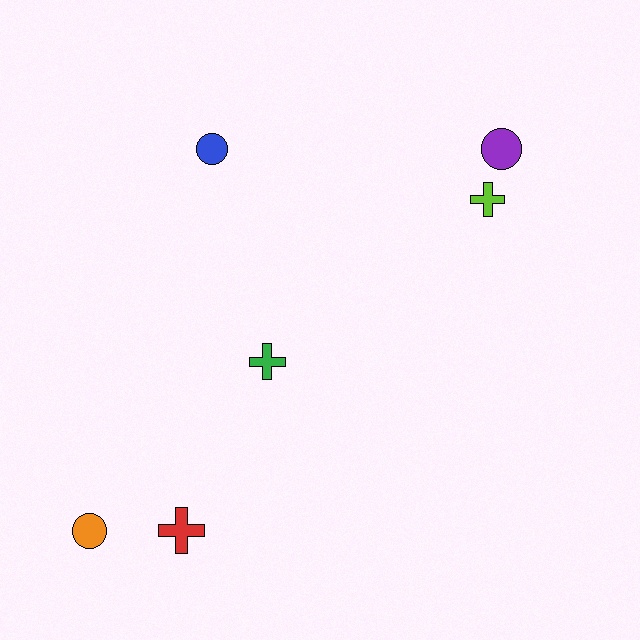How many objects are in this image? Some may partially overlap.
There are 6 objects.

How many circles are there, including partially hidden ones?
There are 3 circles.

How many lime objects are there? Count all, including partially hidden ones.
There is 1 lime object.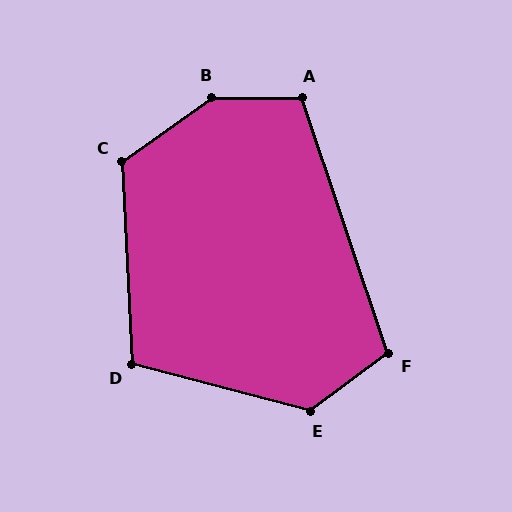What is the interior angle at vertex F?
Approximately 108 degrees (obtuse).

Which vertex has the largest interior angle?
B, at approximately 144 degrees.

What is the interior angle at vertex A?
Approximately 109 degrees (obtuse).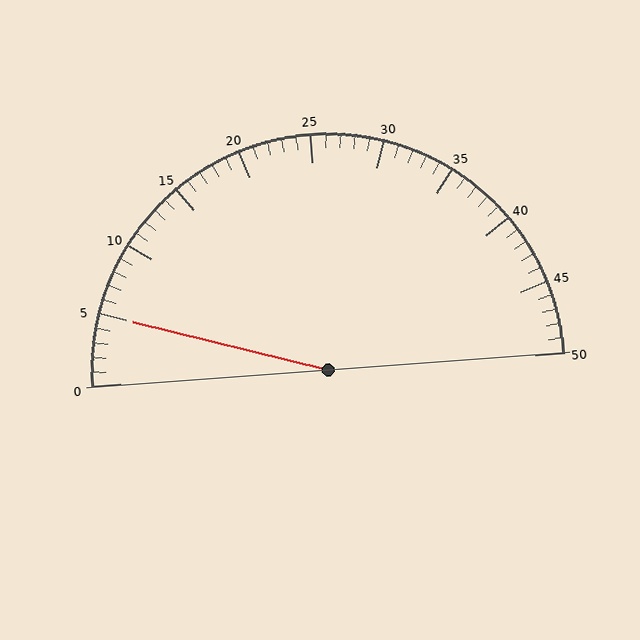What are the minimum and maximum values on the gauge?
The gauge ranges from 0 to 50.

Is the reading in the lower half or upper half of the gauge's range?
The reading is in the lower half of the range (0 to 50).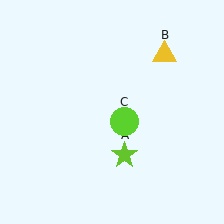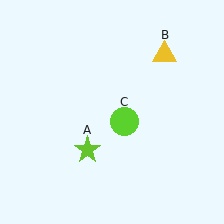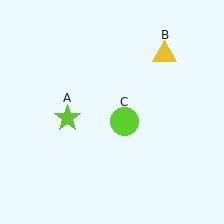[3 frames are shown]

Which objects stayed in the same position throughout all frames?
Yellow triangle (object B) and lime circle (object C) remained stationary.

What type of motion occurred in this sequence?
The lime star (object A) rotated clockwise around the center of the scene.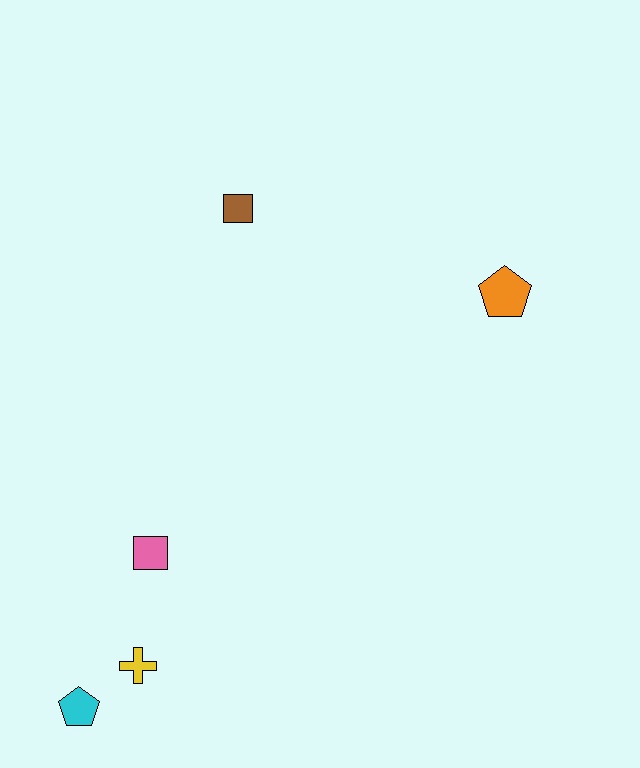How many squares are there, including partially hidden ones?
There are 2 squares.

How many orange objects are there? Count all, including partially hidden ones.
There is 1 orange object.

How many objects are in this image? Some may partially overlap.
There are 5 objects.